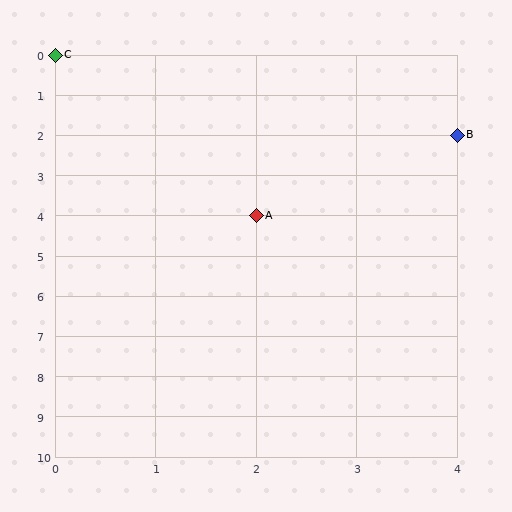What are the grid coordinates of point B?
Point B is at grid coordinates (4, 2).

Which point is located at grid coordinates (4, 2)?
Point B is at (4, 2).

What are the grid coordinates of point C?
Point C is at grid coordinates (0, 0).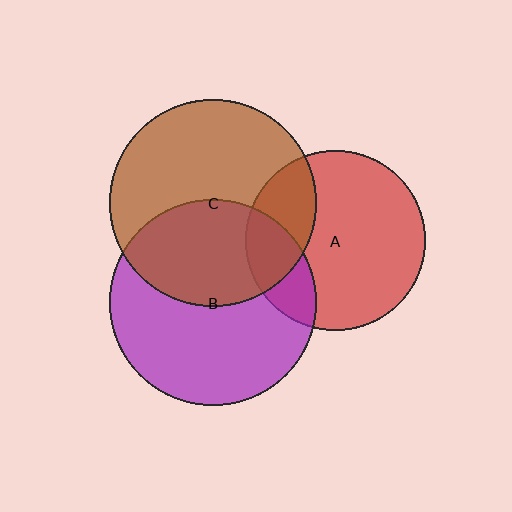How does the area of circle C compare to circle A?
Approximately 1.3 times.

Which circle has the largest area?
Circle C (brown).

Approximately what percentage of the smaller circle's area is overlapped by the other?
Approximately 25%.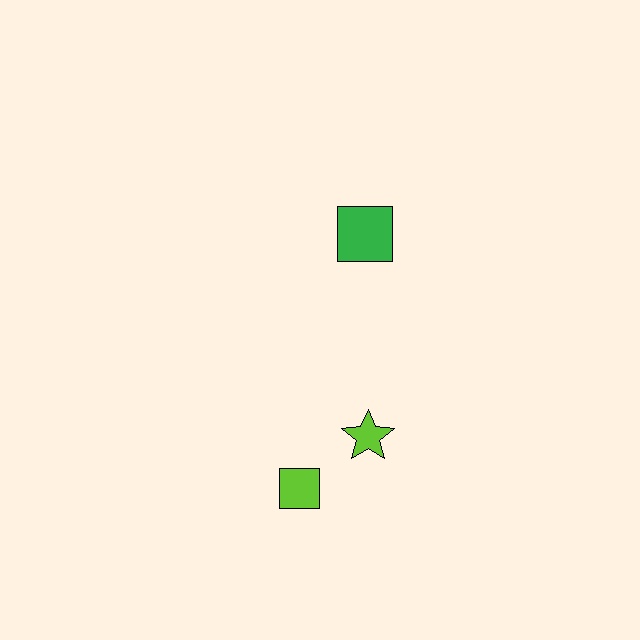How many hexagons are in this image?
There are no hexagons.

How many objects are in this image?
There are 3 objects.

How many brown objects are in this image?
There are no brown objects.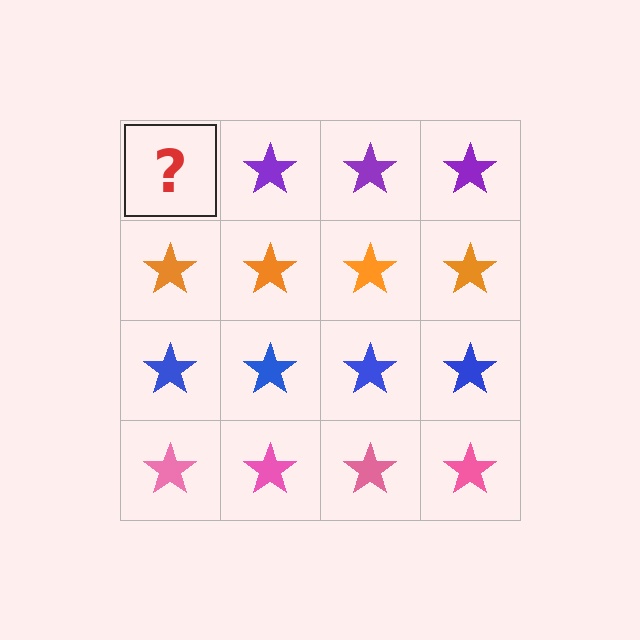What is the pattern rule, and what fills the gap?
The rule is that each row has a consistent color. The gap should be filled with a purple star.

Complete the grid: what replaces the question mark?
The question mark should be replaced with a purple star.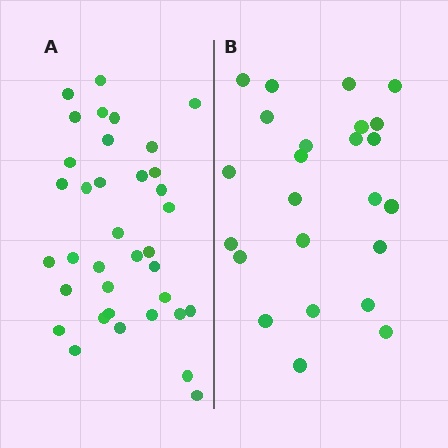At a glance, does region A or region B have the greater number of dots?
Region A (the left region) has more dots.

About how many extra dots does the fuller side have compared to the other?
Region A has roughly 12 or so more dots than region B.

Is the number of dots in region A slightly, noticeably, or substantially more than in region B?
Region A has substantially more. The ratio is roughly 1.5 to 1.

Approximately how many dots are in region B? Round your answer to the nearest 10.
About 20 dots. (The exact count is 24, which rounds to 20.)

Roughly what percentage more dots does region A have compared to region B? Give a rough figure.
About 50% more.